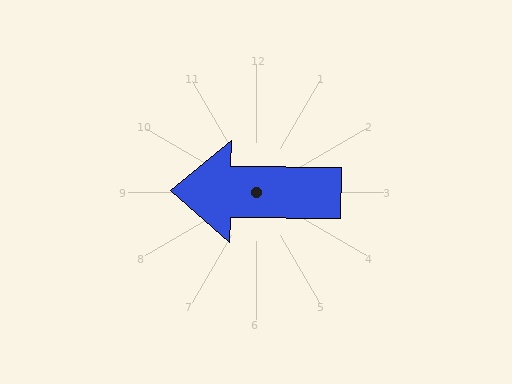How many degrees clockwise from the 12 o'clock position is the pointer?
Approximately 271 degrees.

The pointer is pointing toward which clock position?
Roughly 9 o'clock.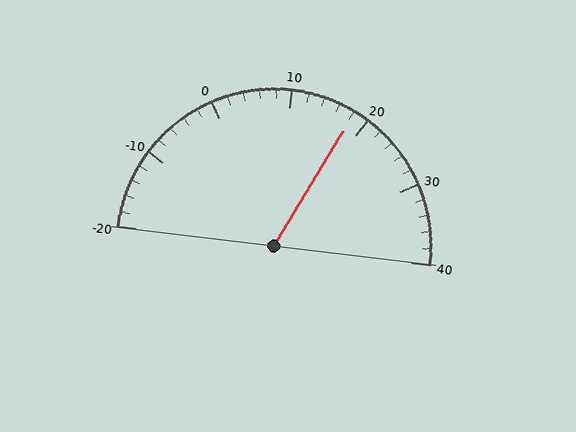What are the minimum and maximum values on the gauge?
The gauge ranges from -20 to 40.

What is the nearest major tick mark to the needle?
The nearest major tick mark is 20.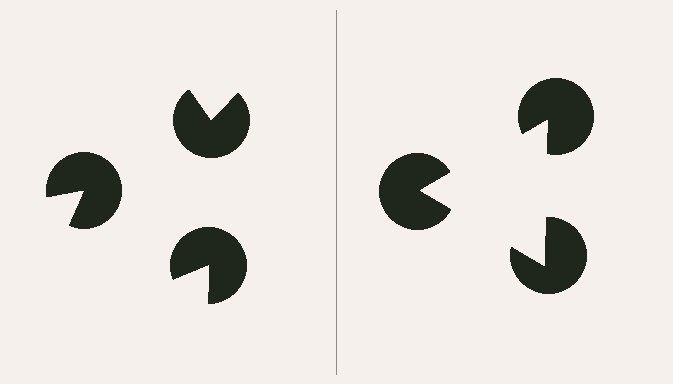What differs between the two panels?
The pac-man discs are positioned identically on both sides; only the wedge orientations differ. On the right they align to a triangle; on the left they are misaligned.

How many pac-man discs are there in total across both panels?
6 — 3 on each side.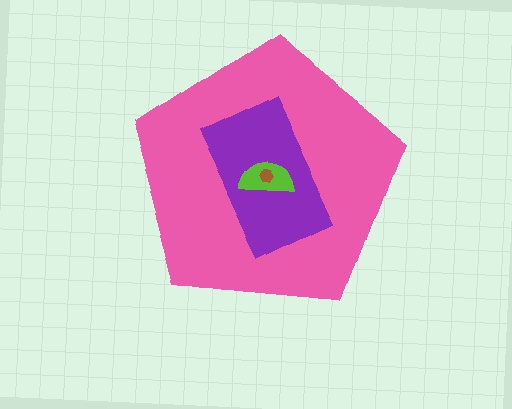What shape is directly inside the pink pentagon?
The purple rectangle.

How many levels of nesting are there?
4.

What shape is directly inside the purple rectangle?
The lime semicircle.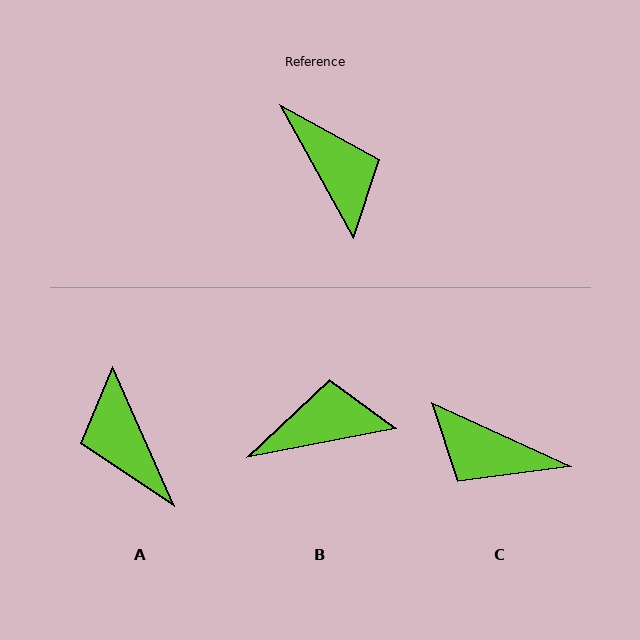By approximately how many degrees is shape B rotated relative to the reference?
Approximately 72 degrees counter-clockwise.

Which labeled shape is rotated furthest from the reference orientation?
A, about 175 degrees away.